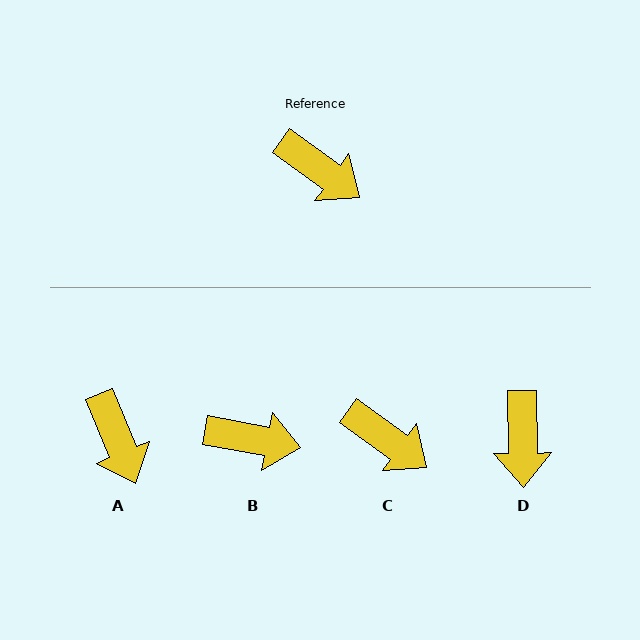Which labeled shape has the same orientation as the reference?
C.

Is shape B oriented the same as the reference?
No, it is off by about 26 degrees.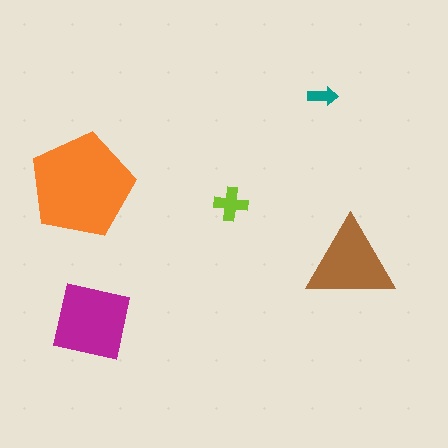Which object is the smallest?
The teal arrow.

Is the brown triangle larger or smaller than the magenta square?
Smaller.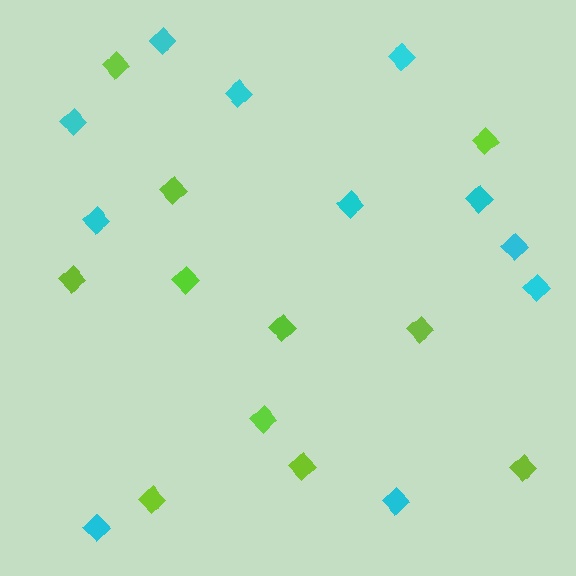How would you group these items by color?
There are 2 groups: one group of cyan diamonds (11) and one group of lime diamonds (11).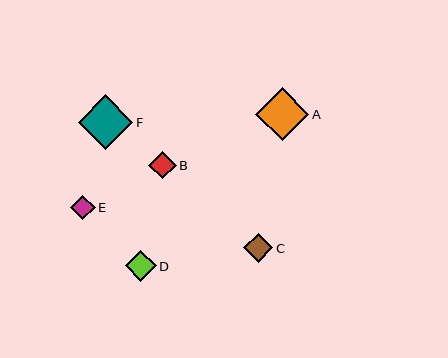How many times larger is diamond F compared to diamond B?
Diamond F is approximately 2.0 times the size of diamond B.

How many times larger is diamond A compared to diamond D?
Diamond A is approximately 1.7 times the size of diamond D.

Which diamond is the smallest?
Diamond E is the smallest with a size of approximately 25 pixels.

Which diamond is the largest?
Diamond F is the largest with a size of approximately 54 pixels.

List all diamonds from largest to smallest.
From largest to smallest: F, A, D, C, B, E.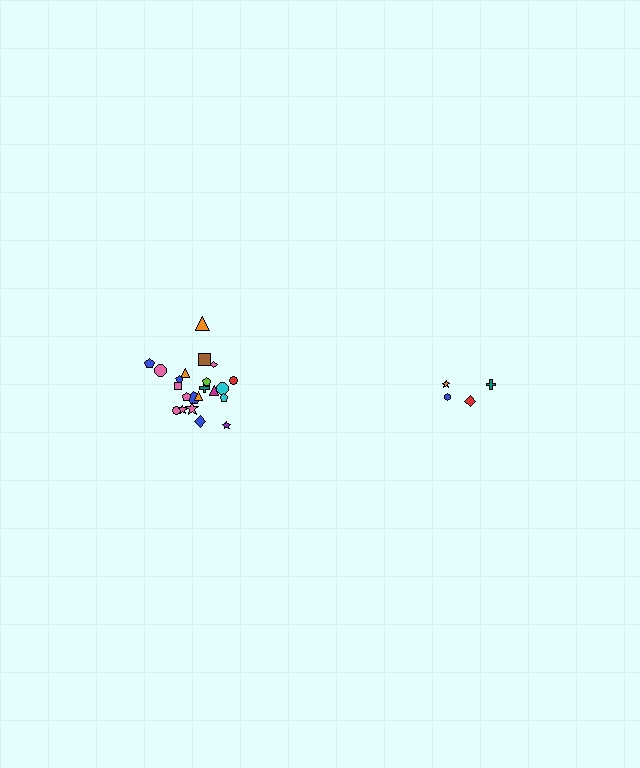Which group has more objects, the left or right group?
The left group.